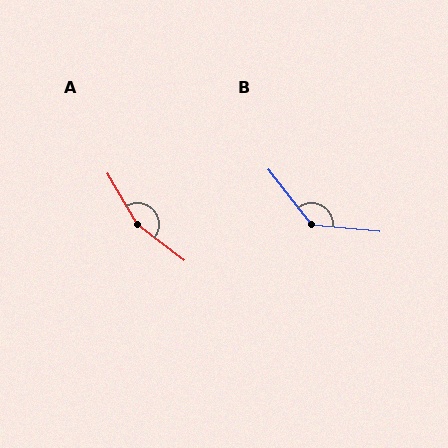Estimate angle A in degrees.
Approximately 158 degrees.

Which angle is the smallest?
B, at approximately 133 degrees.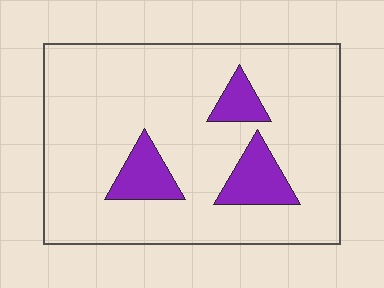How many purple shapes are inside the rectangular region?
3.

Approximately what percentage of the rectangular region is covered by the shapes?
Approximately 15%.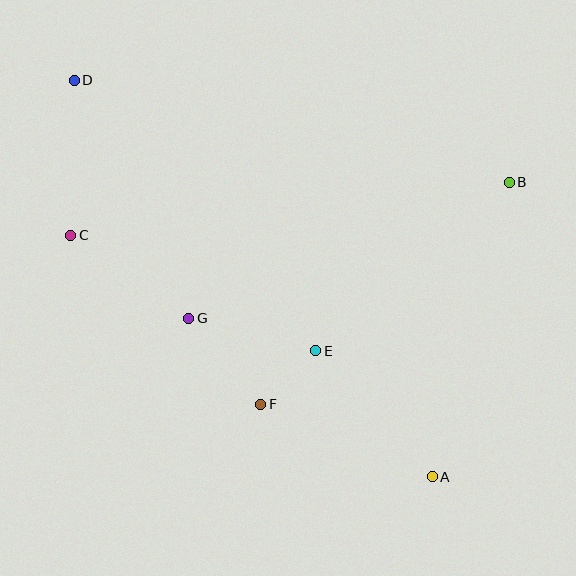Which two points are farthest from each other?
Points A and D are farthest from each other.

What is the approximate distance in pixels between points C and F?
The distance between C and F is approximately 254 pixels.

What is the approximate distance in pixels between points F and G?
The distance between F and G is approximately 112 pixels.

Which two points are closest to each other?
Points E and F are closest to each other.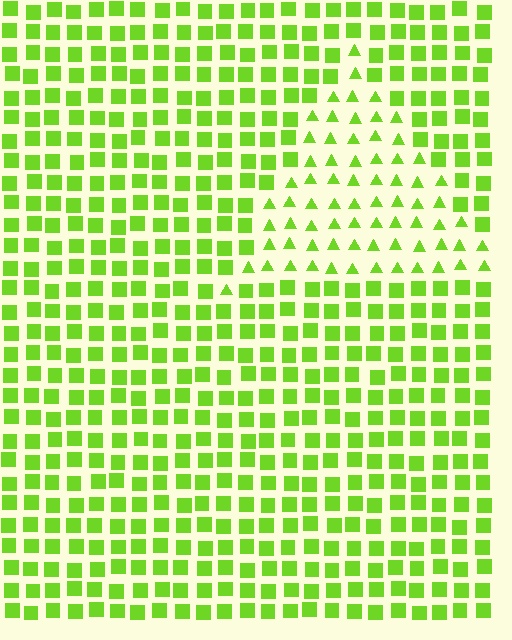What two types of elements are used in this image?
The image uses triangles inside the triangle region and squares outside it.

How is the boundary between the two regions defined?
The boundary is defined by a change in element shape: triangles inside vs. squares outside. All elements share the same color and spacing.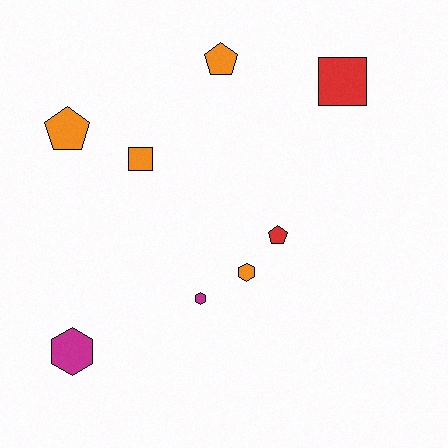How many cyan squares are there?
There are no cyan squares.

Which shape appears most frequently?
Pentagon, with 3 objects.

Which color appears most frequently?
Orange, with 4 objects.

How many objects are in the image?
There are 8 objects.